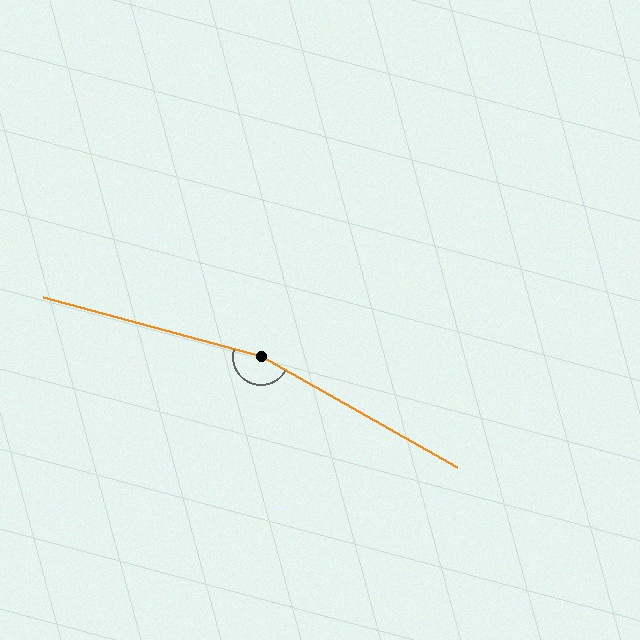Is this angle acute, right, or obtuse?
It is obtuse.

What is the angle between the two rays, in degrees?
Approximately 166 degrees.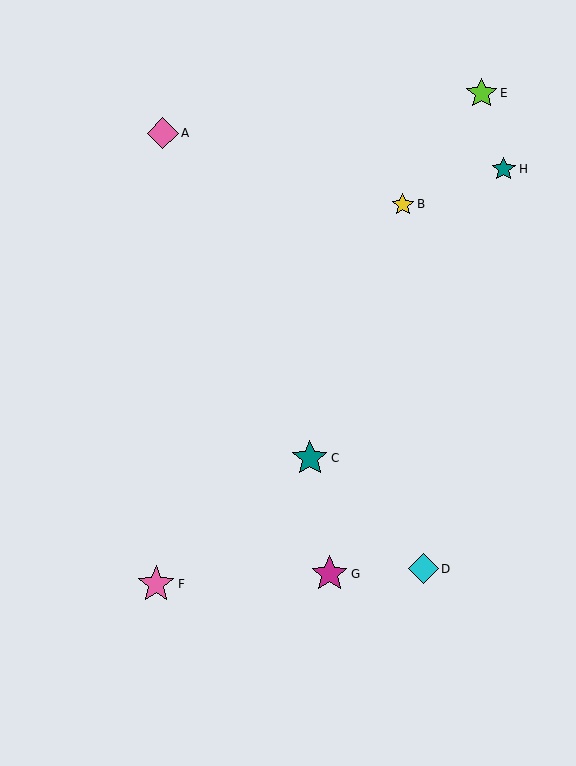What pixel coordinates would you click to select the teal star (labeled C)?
Click at (310, 458) to select the teal star C.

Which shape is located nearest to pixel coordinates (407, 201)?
The yellow star (labeled B) at (403, 204) is nearest to that location.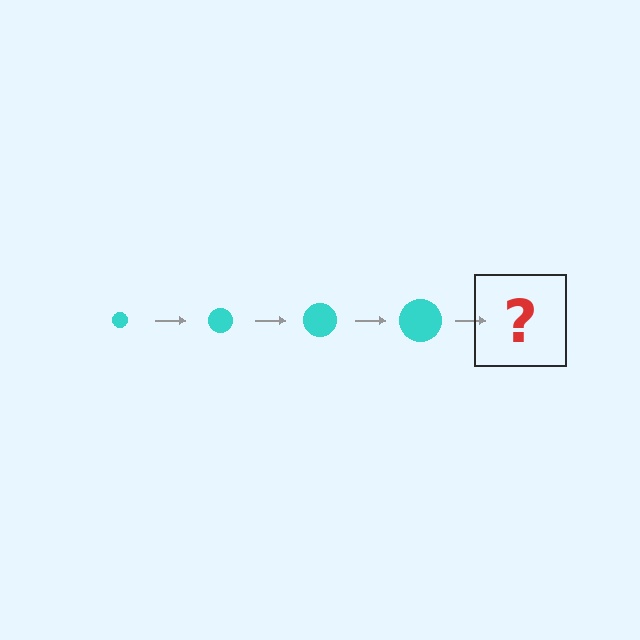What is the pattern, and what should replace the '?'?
The pattern is that the circle gets progressively larger each step. The '?' should be a cyan circle, larger than the previous one.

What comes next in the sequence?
The next element should be a cyan circle, larger than the previous one.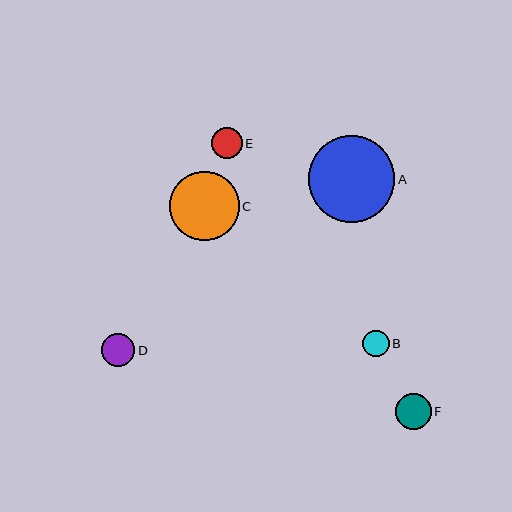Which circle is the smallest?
Circle B is the smallest with a size of approximately 27 pixels.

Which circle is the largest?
Circle A is the largest with a size of approximately 87 pixels.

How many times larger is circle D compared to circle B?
Circle D is approximately 1.2 times the size of circle B.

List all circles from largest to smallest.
From largest to smallest: A, C, F, D, E, B.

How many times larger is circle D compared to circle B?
Circle D is approximately 1.2 times the size of circle B.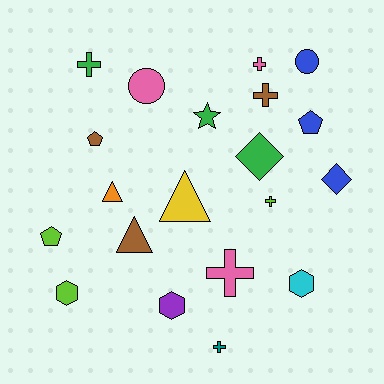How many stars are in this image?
There is 1 star.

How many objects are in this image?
There are 20 objects.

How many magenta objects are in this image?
There are no magenta objects.